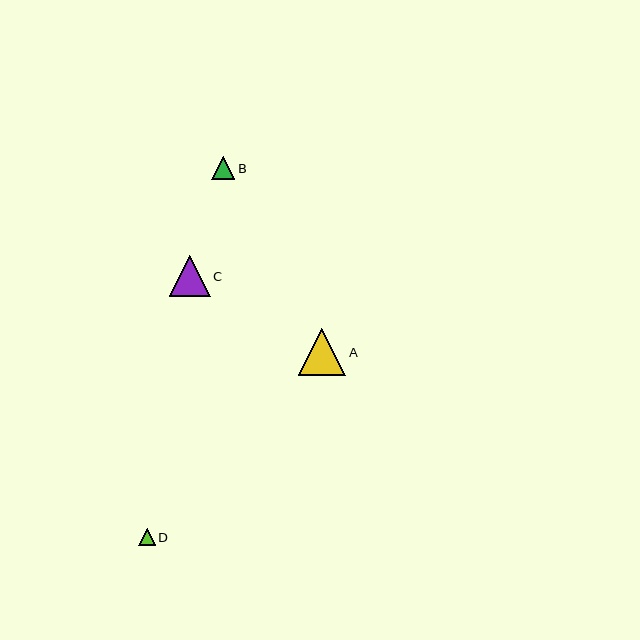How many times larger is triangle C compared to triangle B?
Triangle C is approximately 1.8 times the size of triangle B.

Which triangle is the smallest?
Triangle D is the smallest with a size of approximately 16 pixels.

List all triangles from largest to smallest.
From largest to smallest: A, C, B, D.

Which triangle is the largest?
Triangle A is the largest with a size of approximately 47 pixels.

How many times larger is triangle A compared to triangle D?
Triangle A is approximately 2.9 times the size of triangle D.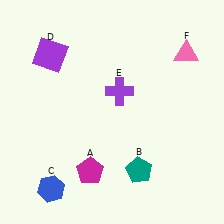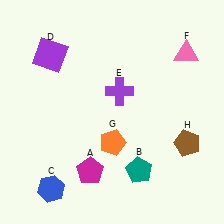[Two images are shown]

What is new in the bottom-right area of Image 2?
A brown pentagon (H) was added in the bottom-right area of Image 2.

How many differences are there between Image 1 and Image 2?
There are 2 differences between the two images.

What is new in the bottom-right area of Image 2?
An orange pentagon (G) was added in the bottom-right area of Image 2.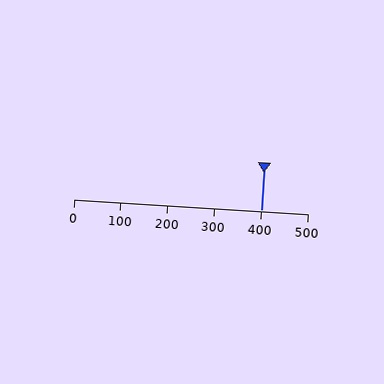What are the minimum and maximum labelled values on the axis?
The axis runs from 0 to 500.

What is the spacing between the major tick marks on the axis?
The major ticks are spaced 100 apart.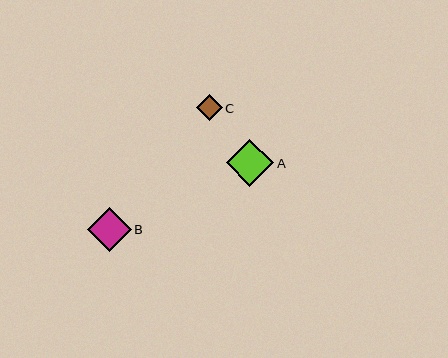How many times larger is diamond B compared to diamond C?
Diamond B is approximately 1.7 times the size of diamond C.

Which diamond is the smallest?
Diamond C is the smallest with a size of approximately 26 pixels.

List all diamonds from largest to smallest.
From largest to smallest: A, B, C.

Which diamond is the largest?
Diamond A is the largest with a size of approximately 47 pixels.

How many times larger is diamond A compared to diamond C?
Diamond A is approximately 1.8 times the size of diamond C.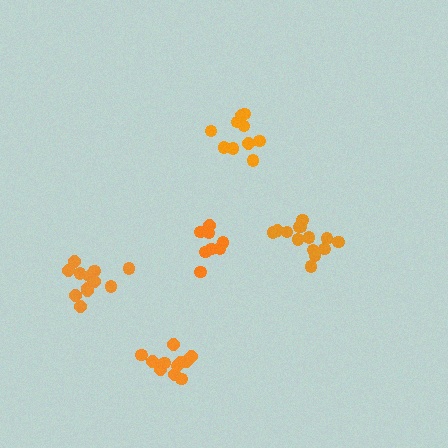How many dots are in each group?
Group 1: 10 dots, Group 2: 12 dots, Group 3: 8 dots, Group 4: 14 dots, Group 5: 12 dots (56 total).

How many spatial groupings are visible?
There are 5 spatial groupings.